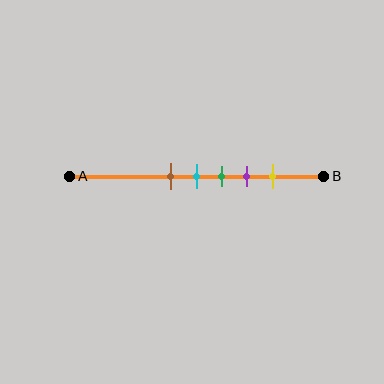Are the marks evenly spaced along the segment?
Yes, the marks are approximately evenly spaced.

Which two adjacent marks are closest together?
The brown and cyan marks are the closest adjacent pair.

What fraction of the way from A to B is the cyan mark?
The cyan mark is approximately 50% (0.5) of the way from A to B.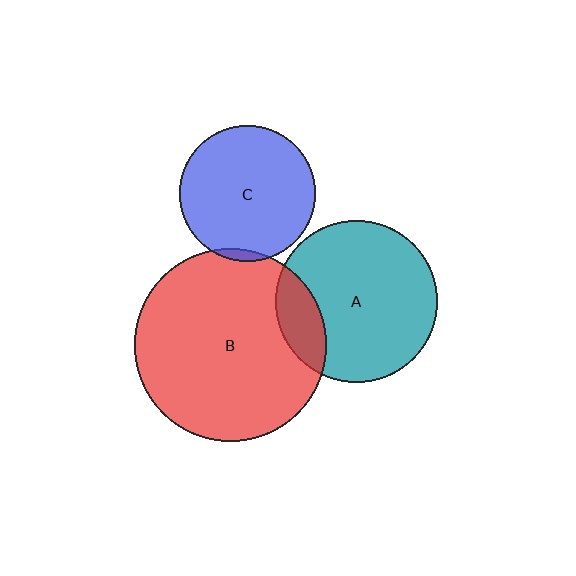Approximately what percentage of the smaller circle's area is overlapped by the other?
Approximately 15%.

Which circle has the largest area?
Circle B (red).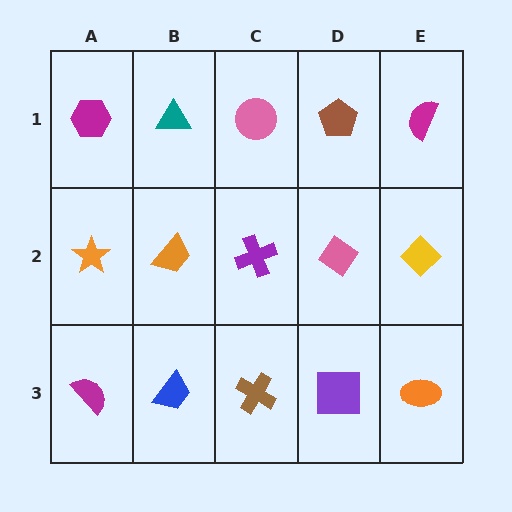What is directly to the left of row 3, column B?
A magenta semicircle.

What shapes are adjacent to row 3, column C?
A purple cross (row 2, column C), a blue trapezoid (row 3, column B), a purple square (row 3, column D).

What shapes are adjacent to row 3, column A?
An orange star (row 2, column A), a blue trapezoid (row 3, column B).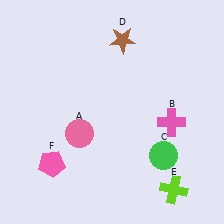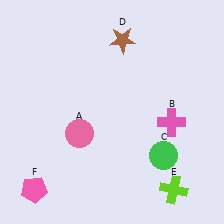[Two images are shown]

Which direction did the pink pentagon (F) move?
The pink pentagon (F) moved down.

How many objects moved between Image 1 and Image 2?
1 object moved between the two images.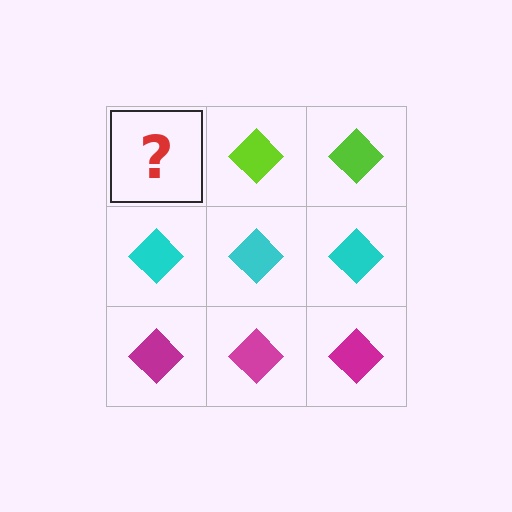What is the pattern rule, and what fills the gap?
The rule is that each row has a consistent color. The gap should be filled with a lime diamond.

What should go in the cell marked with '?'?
The missing cell should contain a lime diamond.